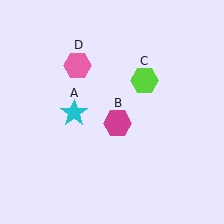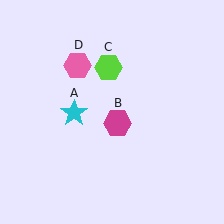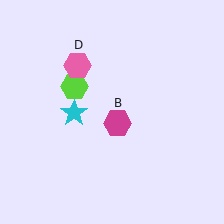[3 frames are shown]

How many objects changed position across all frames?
1 object changed position: lime hexagon (object C).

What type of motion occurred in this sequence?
The lime hexagon (object C) rotated counterclockwise around the center of the scene.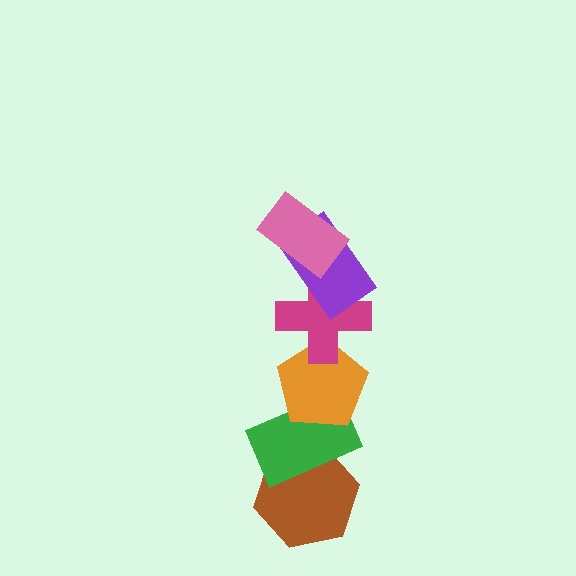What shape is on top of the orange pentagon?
The magenta cross is on top of the orange pentagon.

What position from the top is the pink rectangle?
The pink rectangle is 1st from the top.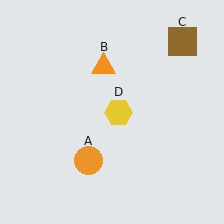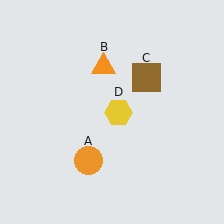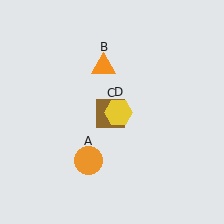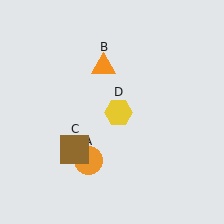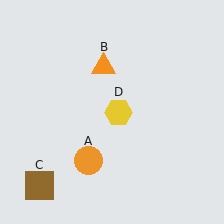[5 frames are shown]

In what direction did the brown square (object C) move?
The brown square (object C) moved down and to the left.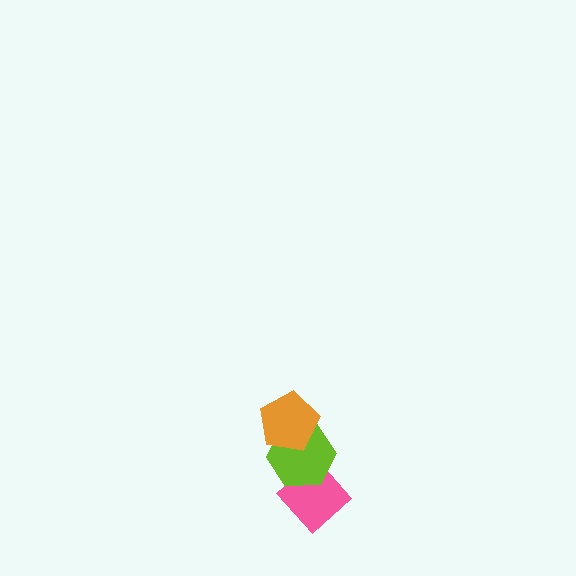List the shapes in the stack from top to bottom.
From top to bottom: the orange pentagon, the lime hexagon, the pink diamond.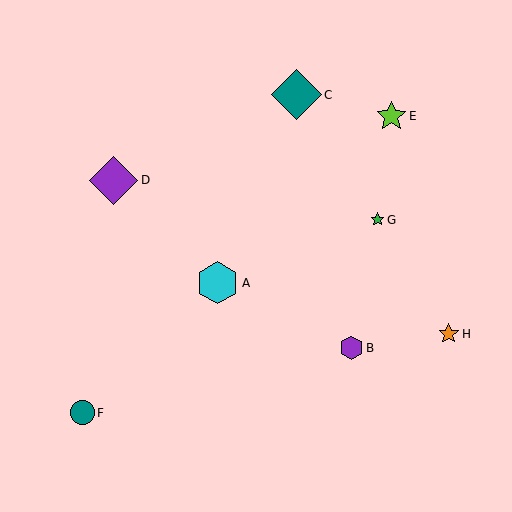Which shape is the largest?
The teal diamond (labeled C) is the largest.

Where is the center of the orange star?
The center of the orange star is at (449, 334).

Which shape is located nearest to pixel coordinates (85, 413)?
The teal circle (labeled F) at (82, 413) is nearest to that location.